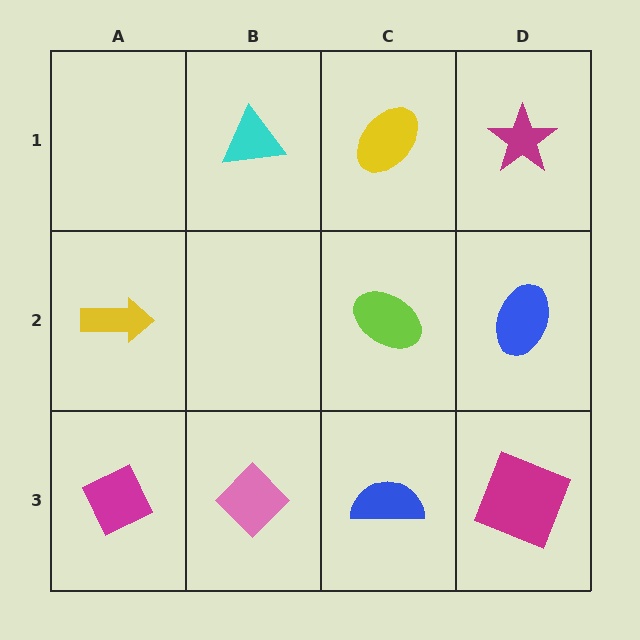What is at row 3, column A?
A magenta diamond.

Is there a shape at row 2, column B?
No, that cell is empty.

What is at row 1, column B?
A cyan triangle.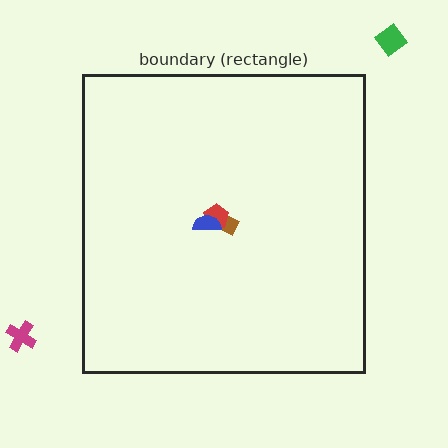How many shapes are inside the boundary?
3 inside, 2 outside.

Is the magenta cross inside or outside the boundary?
Outside.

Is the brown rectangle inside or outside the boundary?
Inside.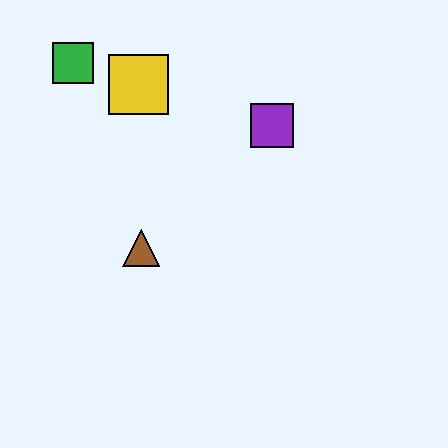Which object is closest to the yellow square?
The green square is closest to the yellow square.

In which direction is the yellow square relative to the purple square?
The yellow square is to the left of the purple square.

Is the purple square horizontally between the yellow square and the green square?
No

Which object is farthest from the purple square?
The green square is farthest from the purple square.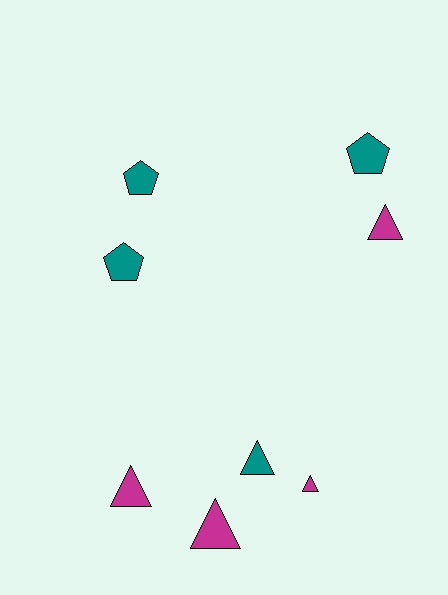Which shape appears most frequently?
Triangle, with 5 objects.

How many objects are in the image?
There are 8 objects.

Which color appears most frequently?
Magenta, with 4 objects.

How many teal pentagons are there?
There are 3 teal pentagons.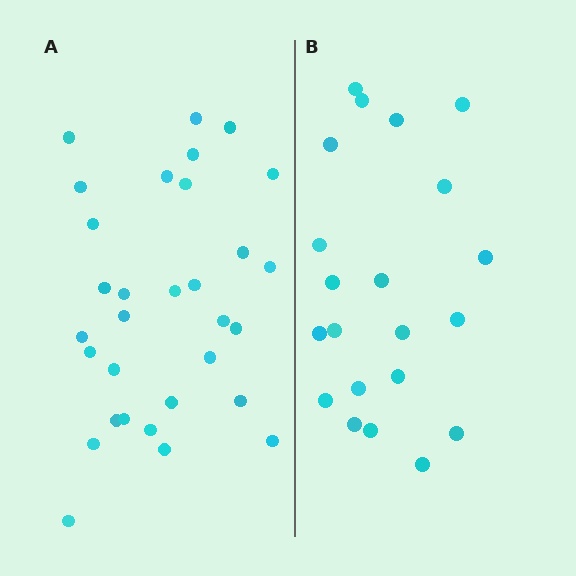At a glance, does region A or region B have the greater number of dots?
Region A (the left region) has more dots.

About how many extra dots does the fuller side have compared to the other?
Region A has roughly 10 or so more dots than region B.